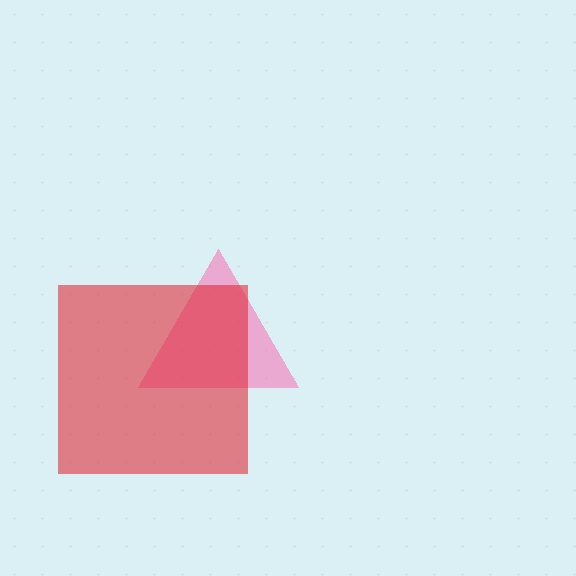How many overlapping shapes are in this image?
There are 2 overlapping shapes in the image.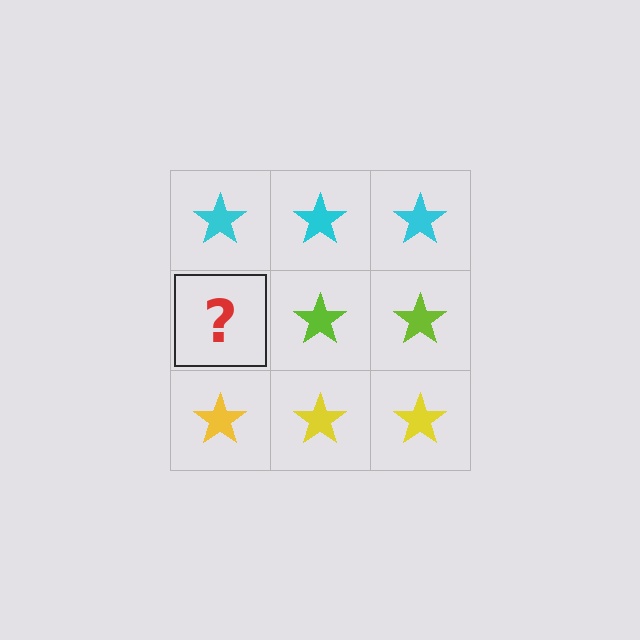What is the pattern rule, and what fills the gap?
The rule is that each row has a consistent color. The gap should be filled with a lime star.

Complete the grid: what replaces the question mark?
The question mark should be replaced with a lime star.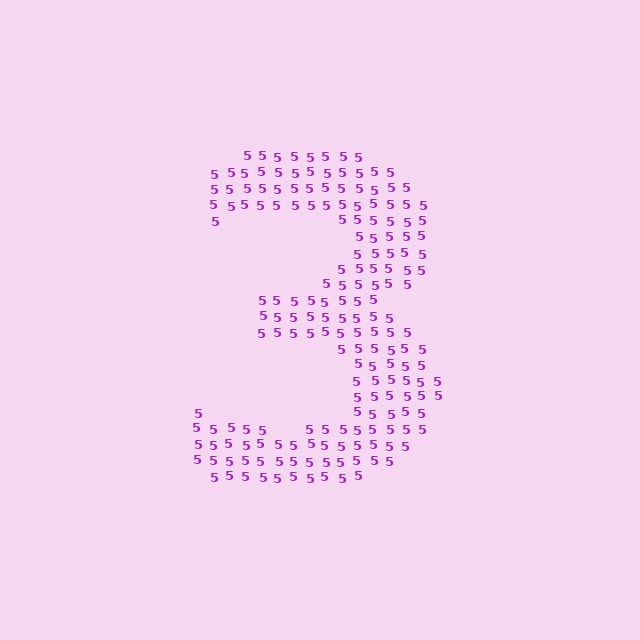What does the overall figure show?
The overall figure shows the digit 3.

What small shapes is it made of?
It is made of small digit 5's.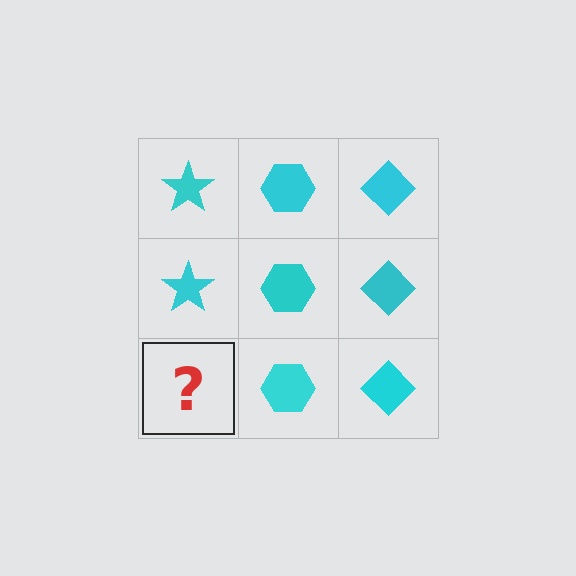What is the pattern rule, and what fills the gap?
The rule is that each column has a consistent shape. The gap should be filled with a cyan star.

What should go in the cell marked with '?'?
The missing cell should contain a cyan star.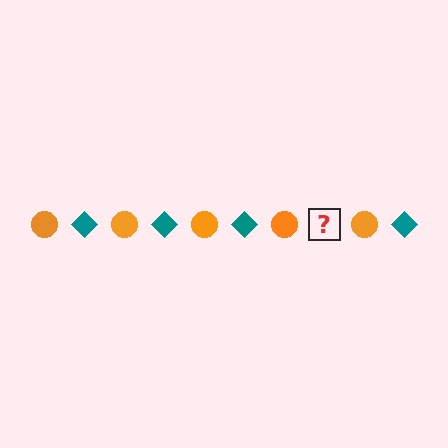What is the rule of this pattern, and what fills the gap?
The rule is that the pattern alternates between orange circle and teal diamond. The gap should be filled with a teal diamond.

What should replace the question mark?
The question mark should be replaced with a teal diamond.